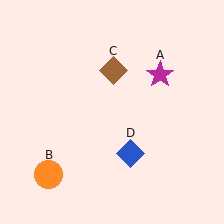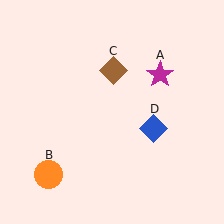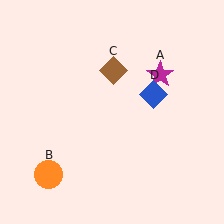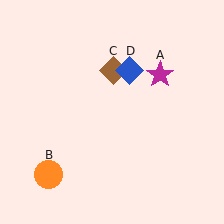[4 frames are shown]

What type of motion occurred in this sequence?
The blue diamond (object D) rotated counterclockwise around the center of the scene.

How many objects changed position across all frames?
1 object changed position: blue diamond (object D).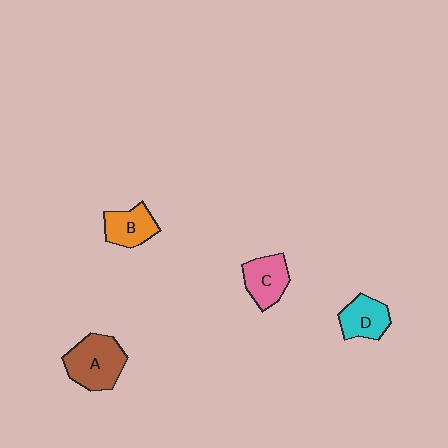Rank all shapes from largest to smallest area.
From largest to smallest: A (brown), C (pink), D (cyan), B (orange).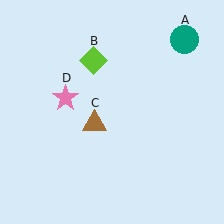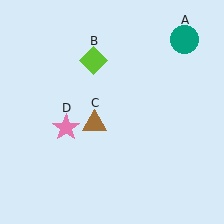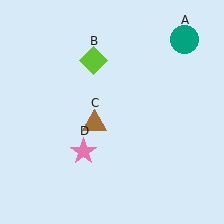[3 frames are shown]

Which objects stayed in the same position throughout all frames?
Teal circle (object A) and lime diamond (object B) and brown triangle (object C) remained stationary.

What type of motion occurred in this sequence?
The pink star (object D) rotated counterclockwise around the center of the scene.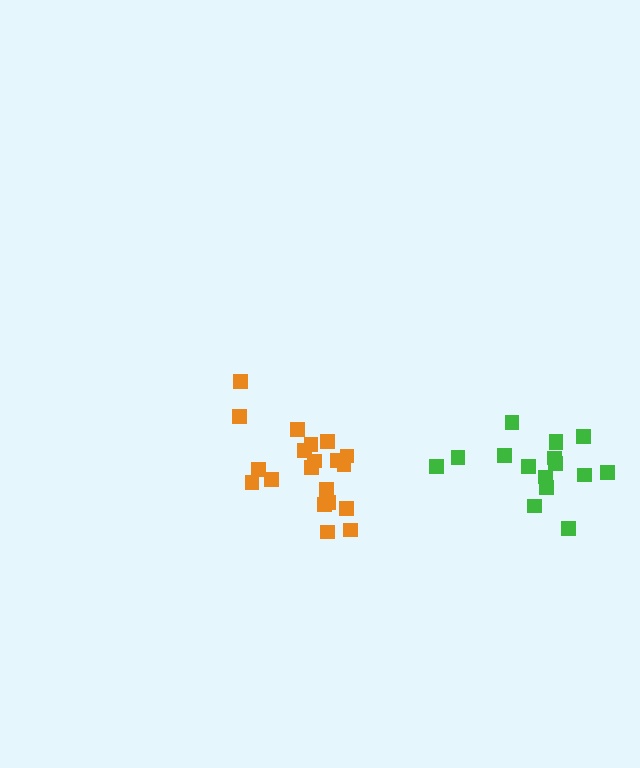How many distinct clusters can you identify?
There are 2 distinct clusters.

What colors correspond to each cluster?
The clusters are colored: orange, green.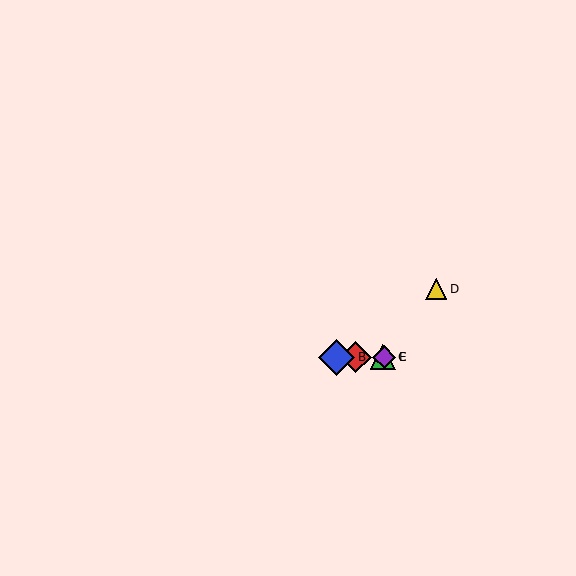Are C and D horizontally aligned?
No, C is at y≈357 and D is at y≈289.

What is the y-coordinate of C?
Object C is at y≈357.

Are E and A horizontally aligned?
Yes, both are at y≈357.